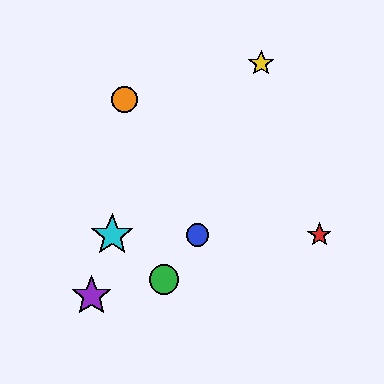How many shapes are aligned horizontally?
3 shapes (the red star, the blue circle, the cyan star) are aligned horizontally.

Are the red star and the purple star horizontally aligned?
No, the red star is at y≈235 and the purple star is at y≈296.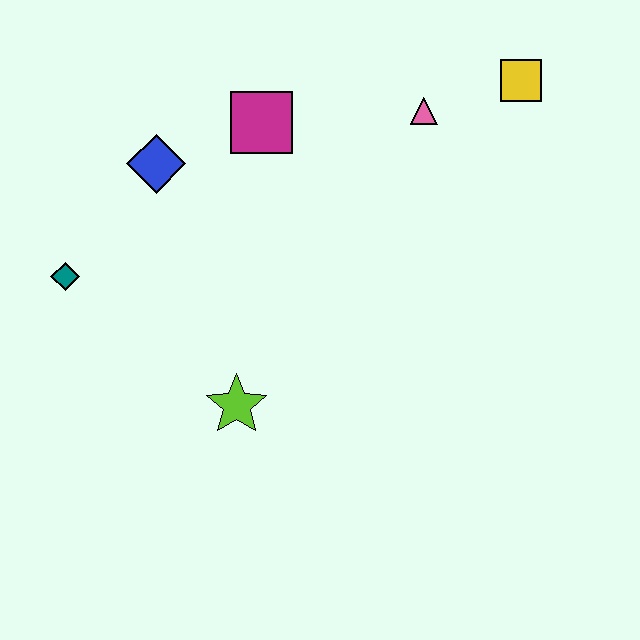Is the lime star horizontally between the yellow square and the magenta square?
No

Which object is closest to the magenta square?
The blue diamond is closest to the magenta square.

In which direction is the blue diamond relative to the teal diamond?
The blue diamond is above the teal diamond.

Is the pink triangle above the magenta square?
Yes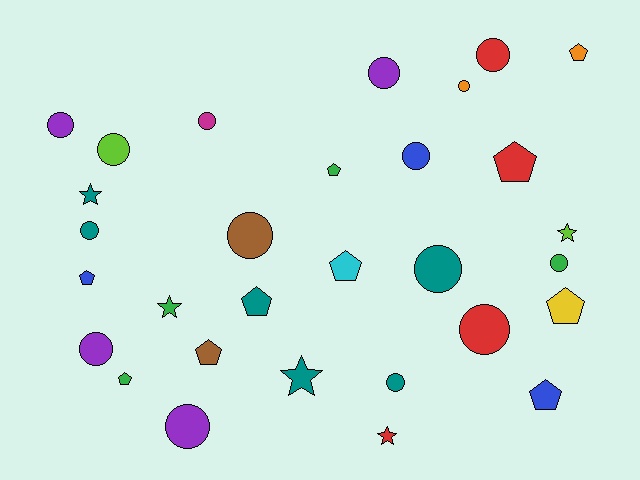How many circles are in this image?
There are 15 circles.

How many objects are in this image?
There are 30 objects.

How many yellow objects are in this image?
There is 1 yellow object.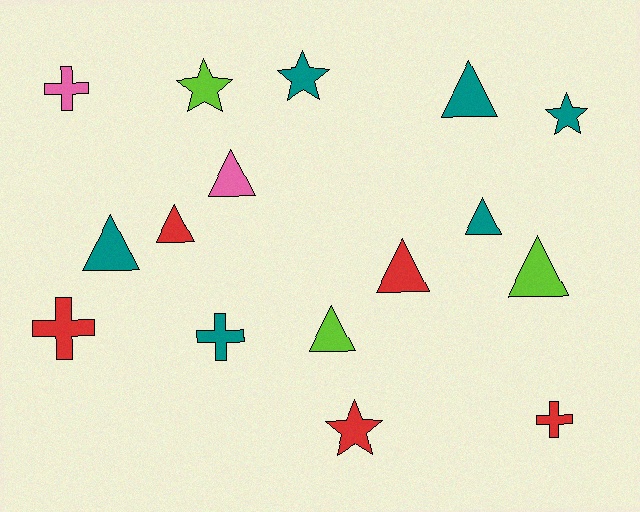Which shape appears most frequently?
Triangle, with 8 objects.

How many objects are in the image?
There are 16 objects.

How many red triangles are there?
There are 2 red triangles.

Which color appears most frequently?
Teal, with 6 objects.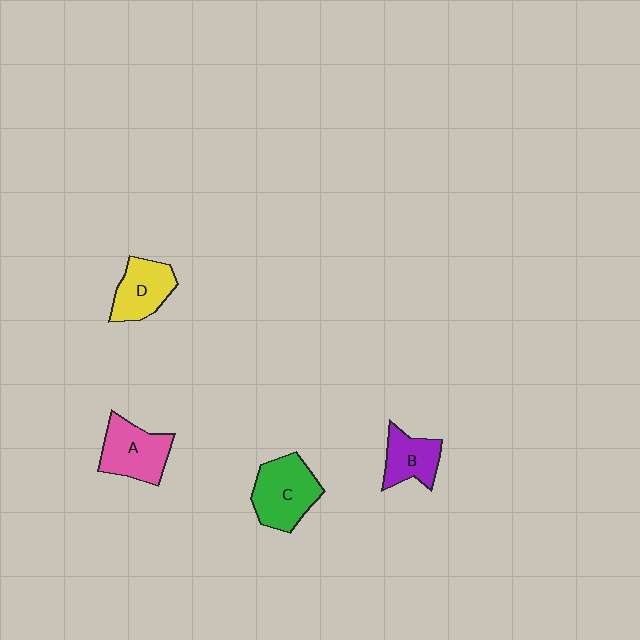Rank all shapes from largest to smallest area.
From largest to smallest: C (green), A (pink), D (yellow), B (purple).